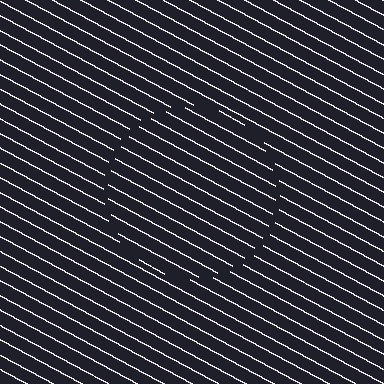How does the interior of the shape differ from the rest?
The interior of the shape contains the same grating, shifted by half a period — the contour is defined by the phase discontinuity where line-ends from the inner and outer gratings abut.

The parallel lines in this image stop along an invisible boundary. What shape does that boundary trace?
An illusory circle. The interior of the shape contains the same grating, shifted by half a period — the contour is defined by the phase discontinuity where line-ends from the inner and outer gratings abut.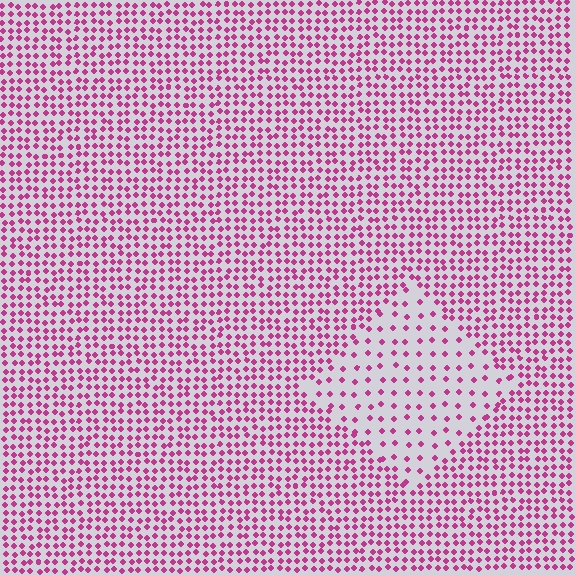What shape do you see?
I see a diamond.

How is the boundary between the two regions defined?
The boundary is defined by a change in element density (approximately 2.4x ratio). All elements are the same color, size, and shape.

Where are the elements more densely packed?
The elements are more densely packed outside the diamond boundary.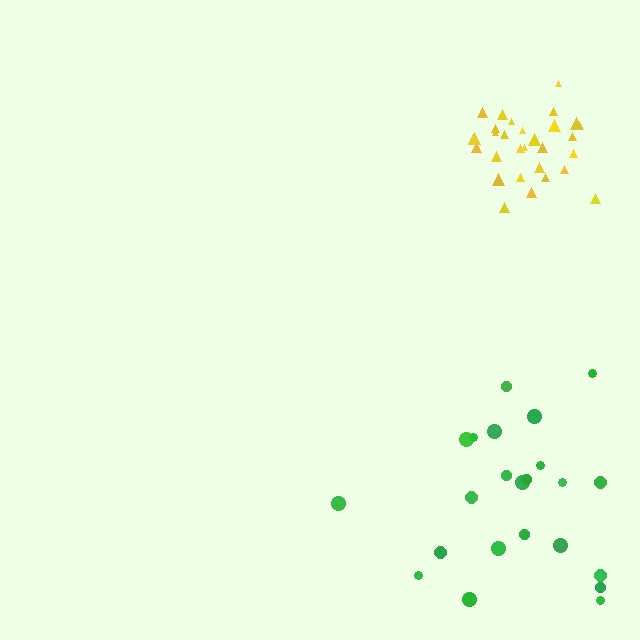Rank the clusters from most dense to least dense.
yellow, green.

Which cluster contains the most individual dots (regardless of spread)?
Yellow (30).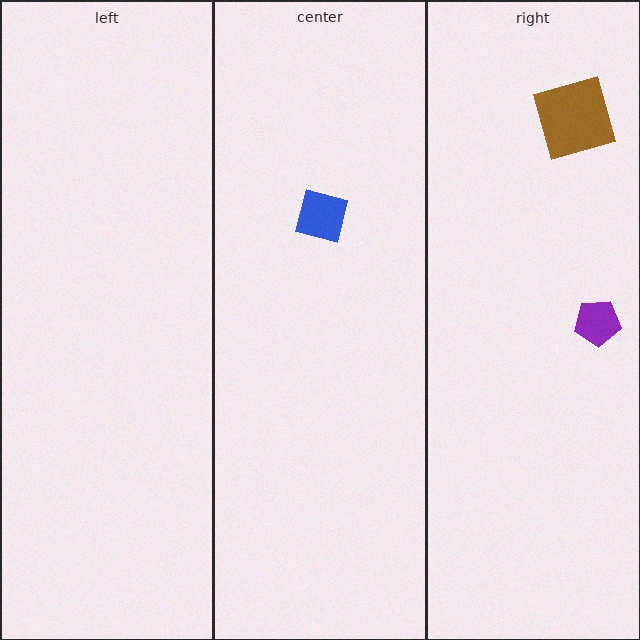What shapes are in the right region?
The brown square, the purple pentagon.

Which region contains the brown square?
The right region.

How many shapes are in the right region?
2.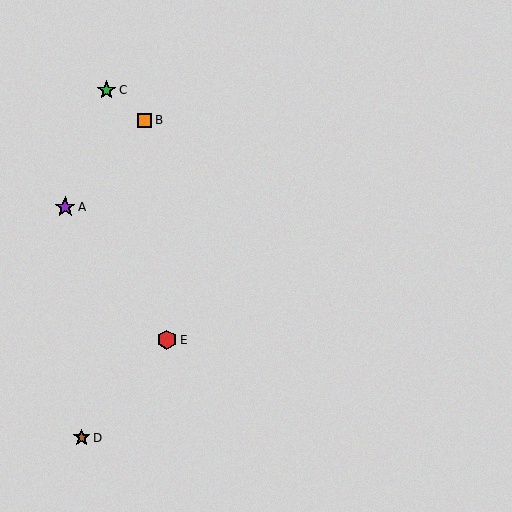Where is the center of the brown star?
The center of the brown star is at (82, 438).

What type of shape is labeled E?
Shape E is a red hexagon.